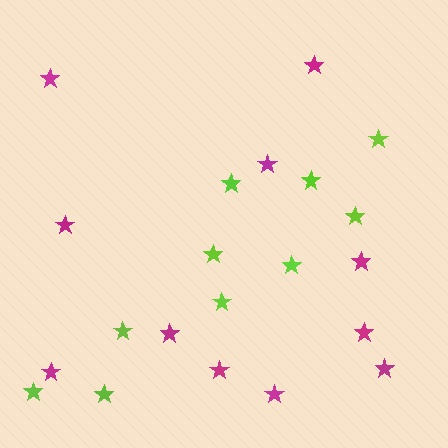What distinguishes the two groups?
There are 2 groups: one group of magenta stars (11) and one group of lime stars (10).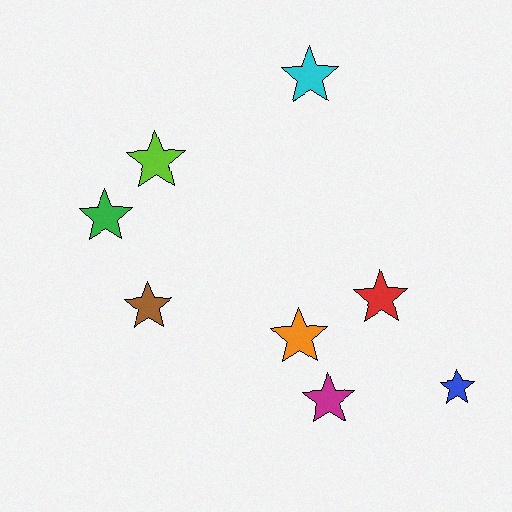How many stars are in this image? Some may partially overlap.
There are 8 stars.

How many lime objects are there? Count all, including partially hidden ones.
There is 1 lime object.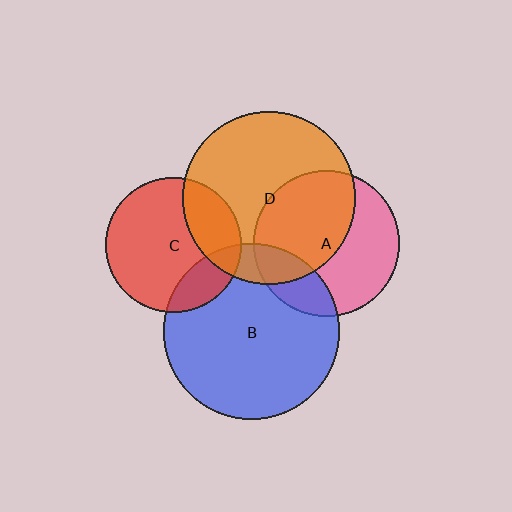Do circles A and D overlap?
Yes.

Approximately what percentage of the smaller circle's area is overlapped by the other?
Approximately 50%.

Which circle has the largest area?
Circle B (blue).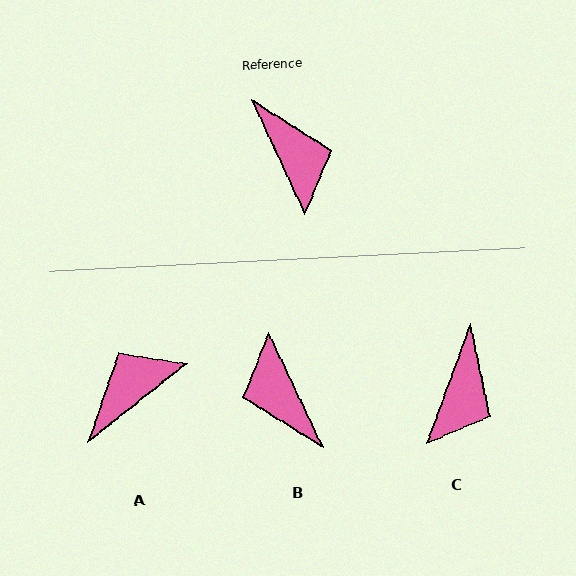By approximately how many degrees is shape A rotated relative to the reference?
Approximately 104 degrees counter-clockwise.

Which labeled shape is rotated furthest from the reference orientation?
B, about 179 degrees away.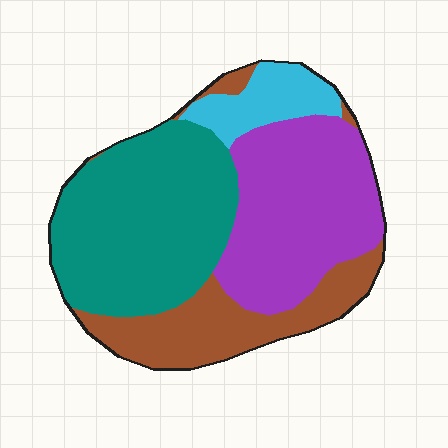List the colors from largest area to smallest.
From largest to smallest: teal, purple, brown, cyan.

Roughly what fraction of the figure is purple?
Purple covers 32% of the figure.